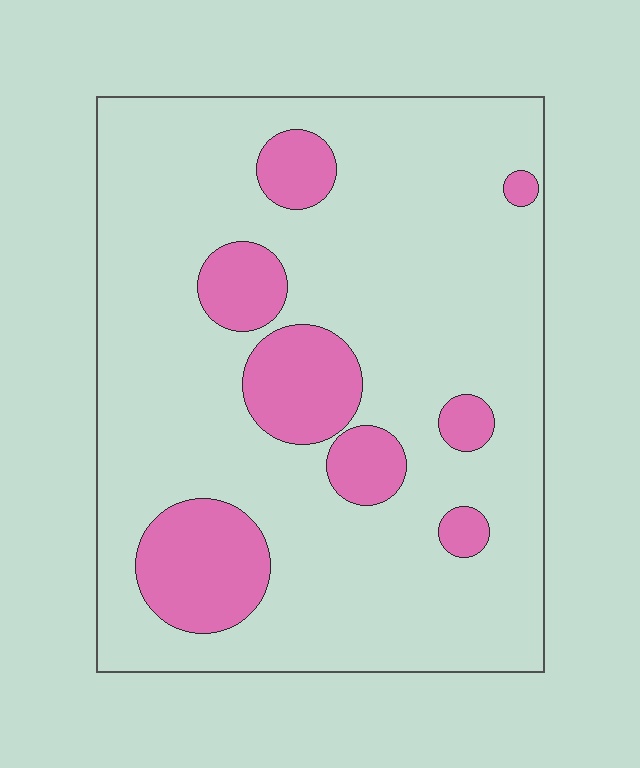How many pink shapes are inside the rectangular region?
8.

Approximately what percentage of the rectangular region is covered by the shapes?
Approximately 20%.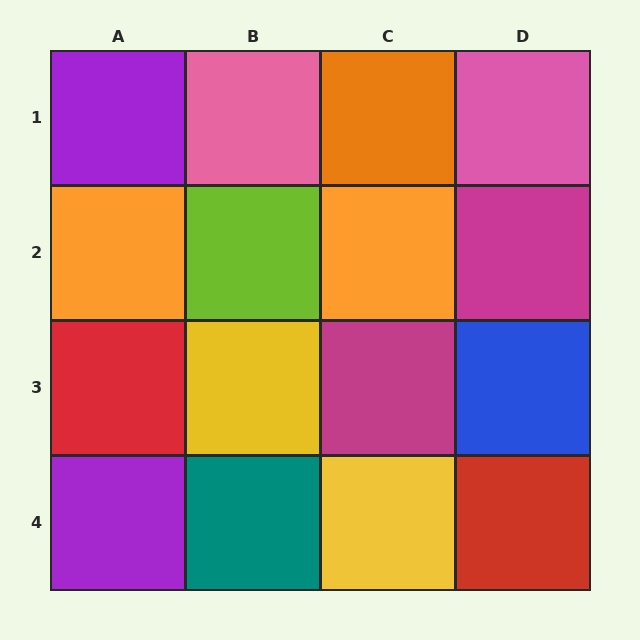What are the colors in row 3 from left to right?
Red, yellow, magenta, blue.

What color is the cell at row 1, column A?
Purple.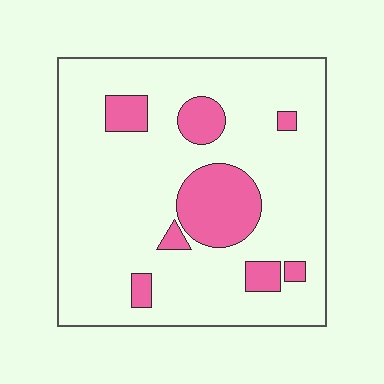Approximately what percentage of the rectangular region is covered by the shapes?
Approximately 15%.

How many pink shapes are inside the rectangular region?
8.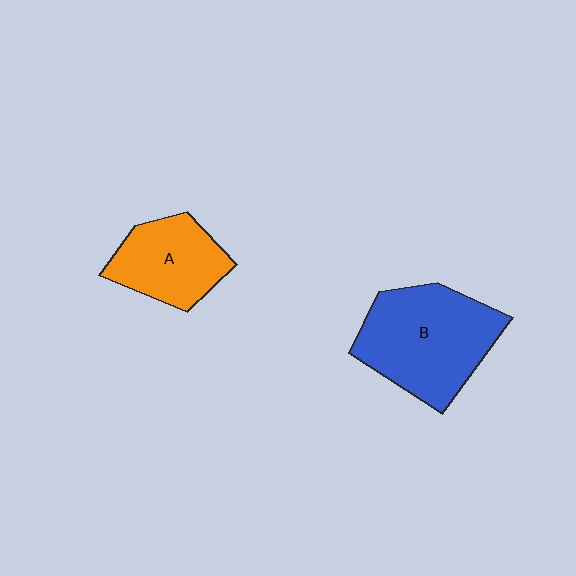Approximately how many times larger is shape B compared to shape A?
Approximately 1.6 times.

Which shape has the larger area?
Shape B (blue).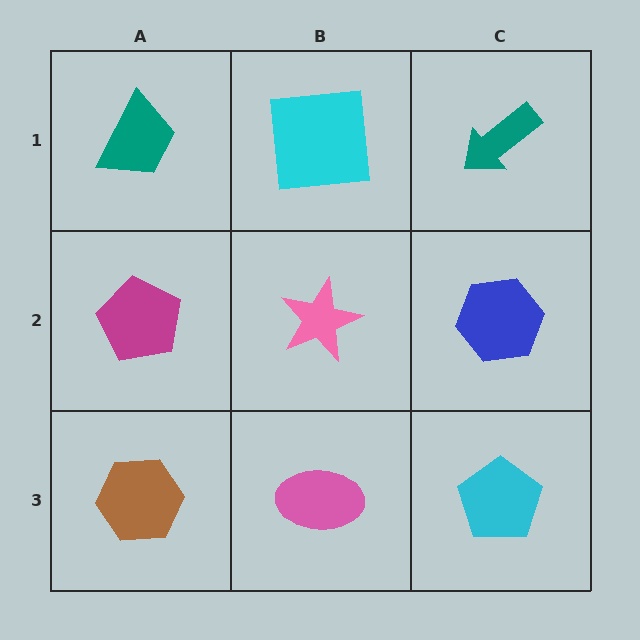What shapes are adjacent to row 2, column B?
A cyan square (row 1, column B), a pink ellipse (row 3, column B), a magenta pentagon (row 2, column A), a blue hexagon (row 2, column C).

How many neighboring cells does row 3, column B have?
3.